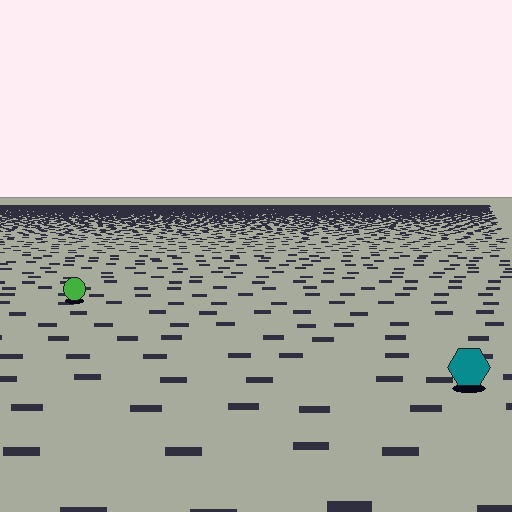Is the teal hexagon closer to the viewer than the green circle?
Yes. The teal hexagon is closer — you can tell from the texture gradient: the ground texture is coarser near it.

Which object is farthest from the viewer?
The green circle is farthest from the viewer. It appears smaller and the ground texture around it is denser.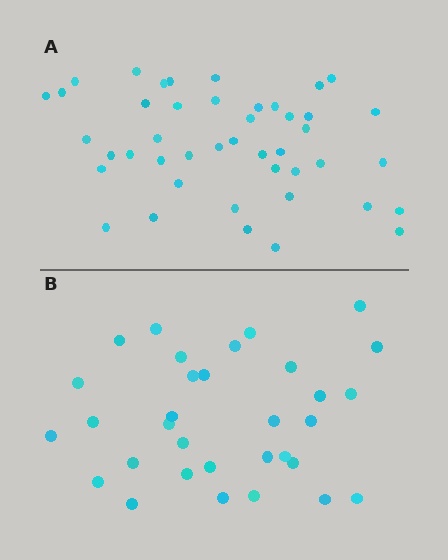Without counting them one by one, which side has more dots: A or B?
Region A (the top region) has more dots.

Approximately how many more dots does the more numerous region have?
Region A has roughly 12 or so more dots than region B.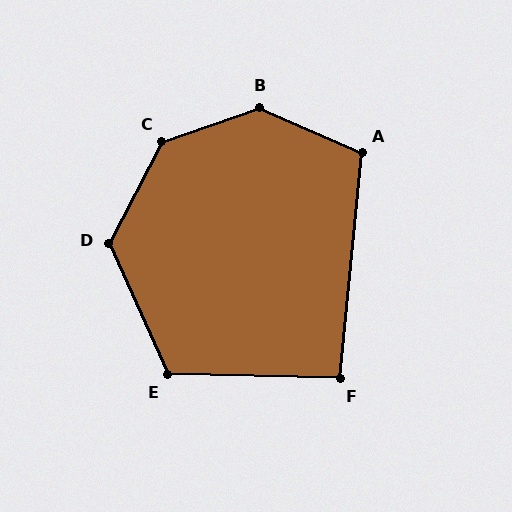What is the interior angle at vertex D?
Approximately 128 degrees (obtuse).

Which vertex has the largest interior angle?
B, at approximately 137 degrees.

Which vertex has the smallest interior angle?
F, at approximately 94 degrees.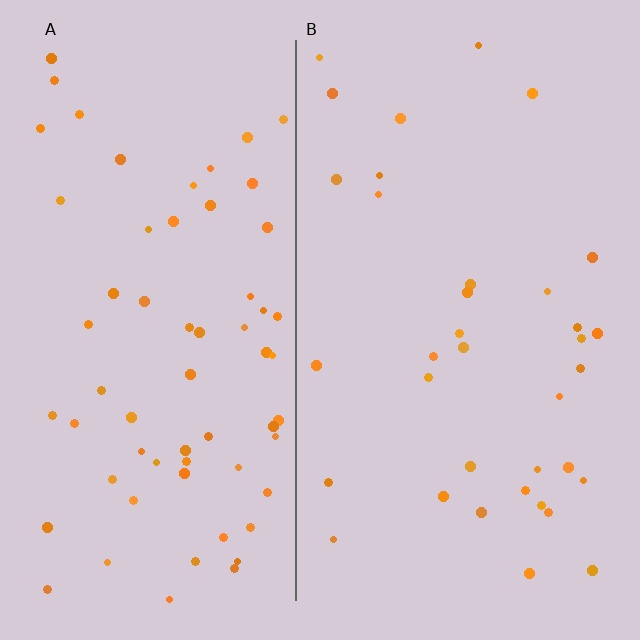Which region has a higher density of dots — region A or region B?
A (the left).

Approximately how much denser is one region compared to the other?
Approximately 1.8× — region A over region B.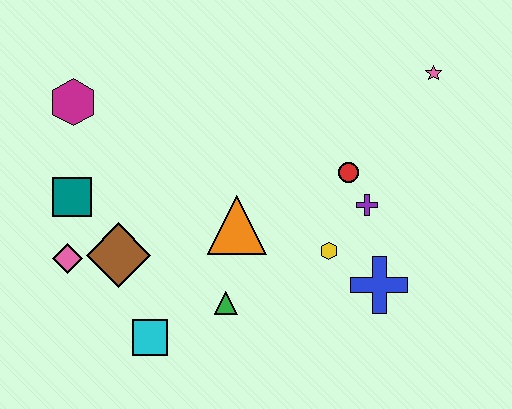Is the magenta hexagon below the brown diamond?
No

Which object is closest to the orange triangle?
The green triangle is closest to the orange triangle.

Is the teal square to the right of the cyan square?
No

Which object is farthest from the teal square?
The pink star is farthest from the teal square.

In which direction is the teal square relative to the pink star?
The teal square is to the left of the pink star.